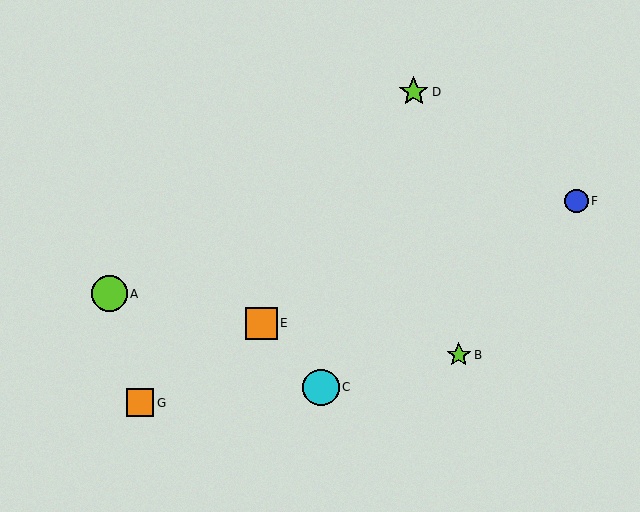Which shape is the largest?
The cyan circle (labeled C) is the largest.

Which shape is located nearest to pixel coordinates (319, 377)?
The cyan circle (labeled C) at (321, 387) is nearest to that location.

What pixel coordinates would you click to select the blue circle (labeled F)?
Click at (576, 201) to select the blue circle F.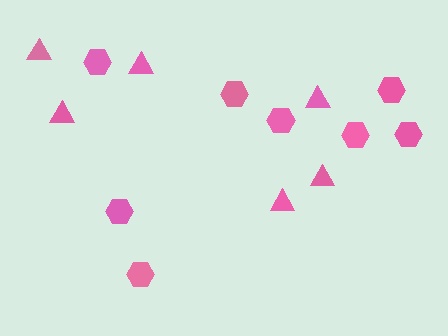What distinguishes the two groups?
There are 2 groups: one group of triangles (6) and one group of hexagons (8).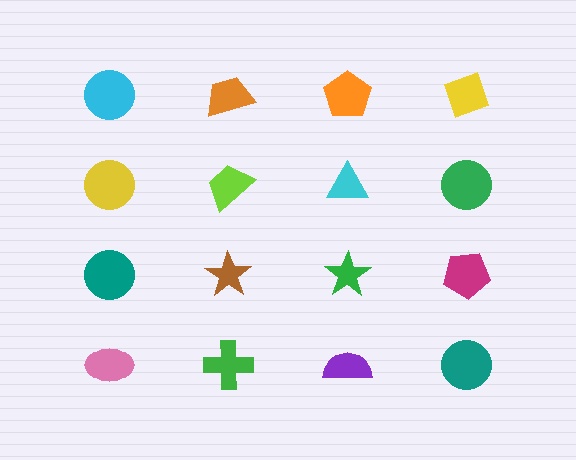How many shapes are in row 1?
4 shapes.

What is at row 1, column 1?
A cyan circle.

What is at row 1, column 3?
An orange pentagon.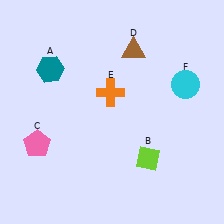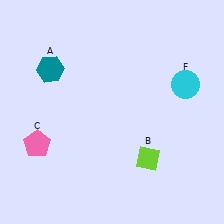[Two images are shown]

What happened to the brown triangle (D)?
The brown triangle (D) was removed in Image 2. It was in the top-right area of Image 1.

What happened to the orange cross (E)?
The orange cross (E) was removed in Image 2. It was in the top-left area of Image 1.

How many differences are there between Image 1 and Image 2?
There are 2 differences between the two images.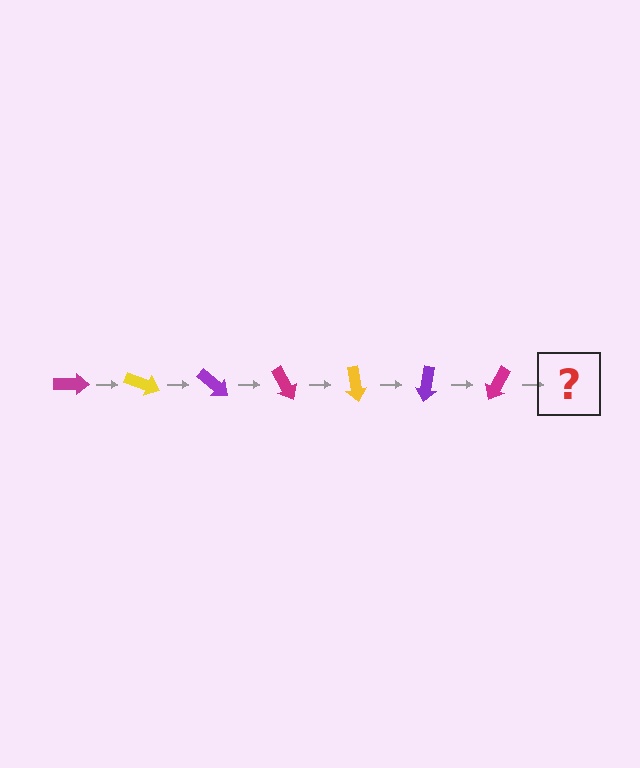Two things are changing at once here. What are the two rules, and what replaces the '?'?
The two rules are that it rotates 20 degrees each step and the color cycles through magenta, yellow, and purple. The '?' should be a yellow arrow, rotated 140 degrees from the start.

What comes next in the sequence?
The next element should be a yellow arrow, rotated 140 degrees from the start.